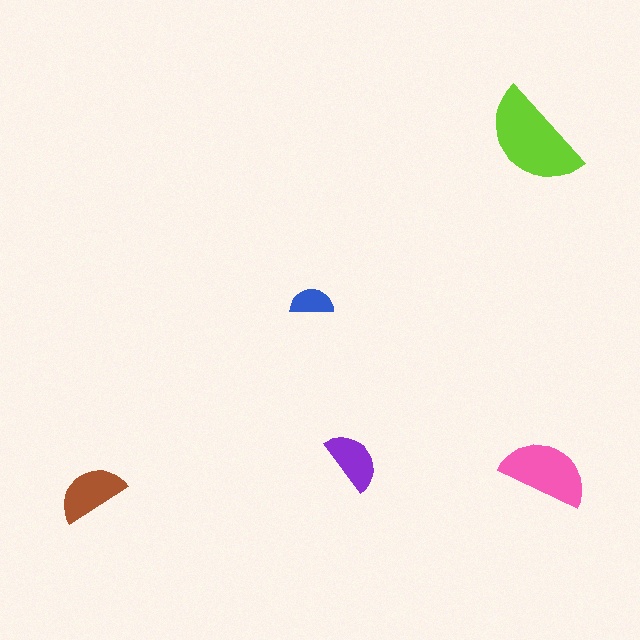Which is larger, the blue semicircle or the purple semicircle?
The purple one.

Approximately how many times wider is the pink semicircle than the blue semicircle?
About 2 times wider.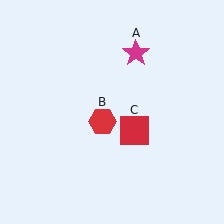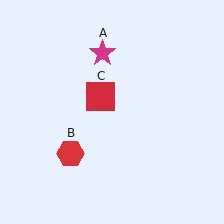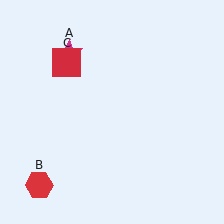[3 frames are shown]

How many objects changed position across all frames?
3 objects changed position: magenta star (object A), red hexagon (object B), red square (object C).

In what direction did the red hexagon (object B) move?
The red hexagon (object B) moved down and to the left.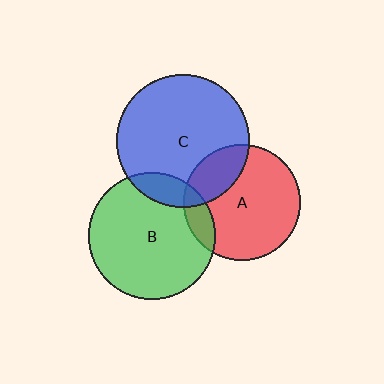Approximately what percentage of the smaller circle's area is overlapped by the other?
Approximately 15%.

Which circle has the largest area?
Circle C (blue).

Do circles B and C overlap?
Yes.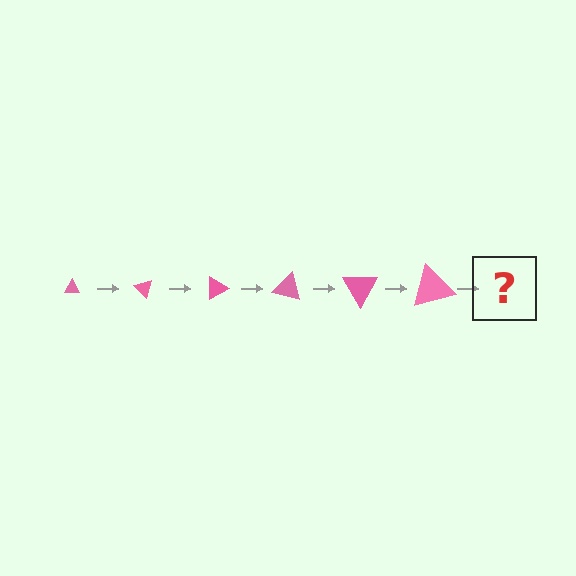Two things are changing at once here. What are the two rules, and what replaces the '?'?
The two rules are that the triangle grows larger each step and it rotates 45 degrees each step. The '?' should be a triangle, larger than the previous one and rotated 270 degrees from the start.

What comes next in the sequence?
The next element should be a triangle, larger than the previous one and rotated 270 degrees from the start.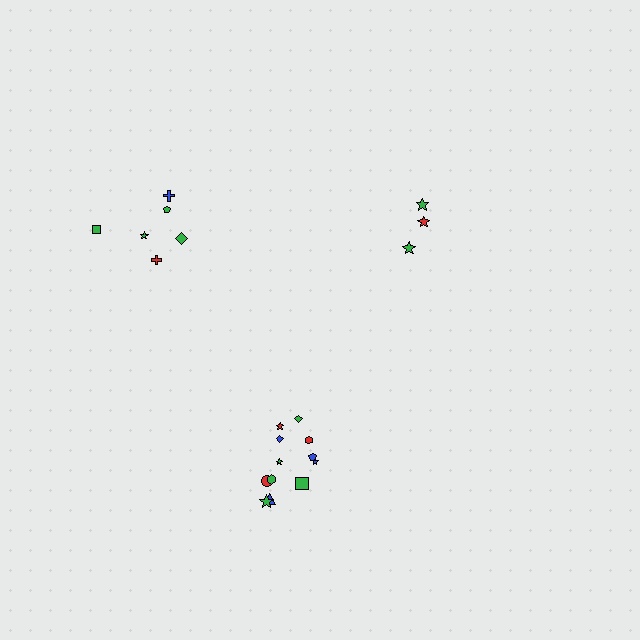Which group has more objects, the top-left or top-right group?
The top-left group.